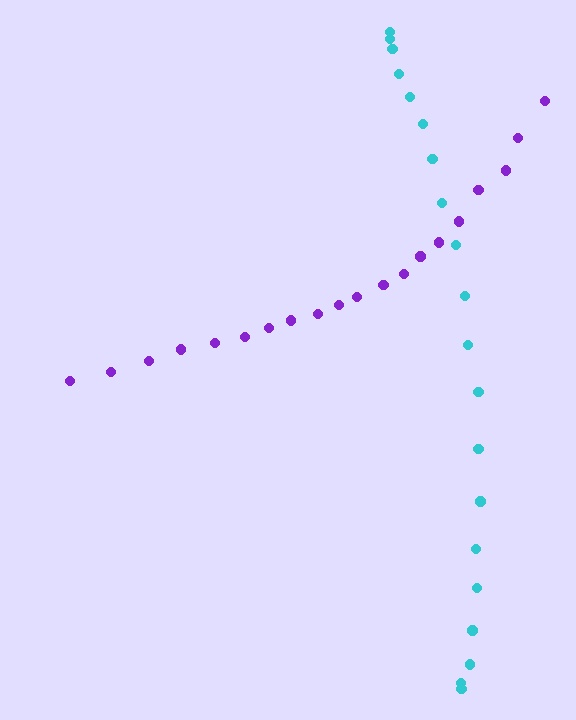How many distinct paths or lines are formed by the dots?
There are 2 distinct paths.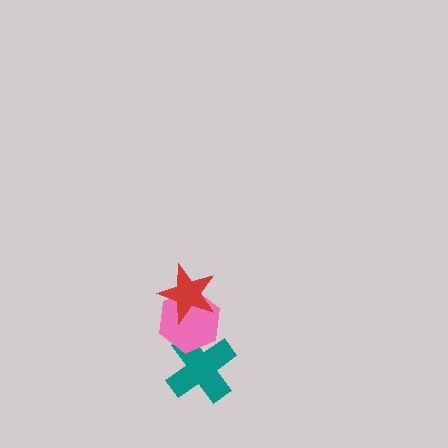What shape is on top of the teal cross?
The pink hexagon is on top of the teal cross.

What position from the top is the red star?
The red star is 1st from the top.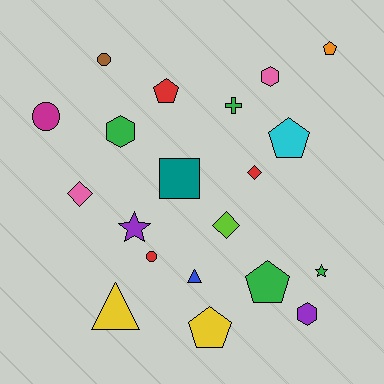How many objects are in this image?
There are 20 objects.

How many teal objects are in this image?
There is 1 teal object.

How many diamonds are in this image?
There are 3 diamonds.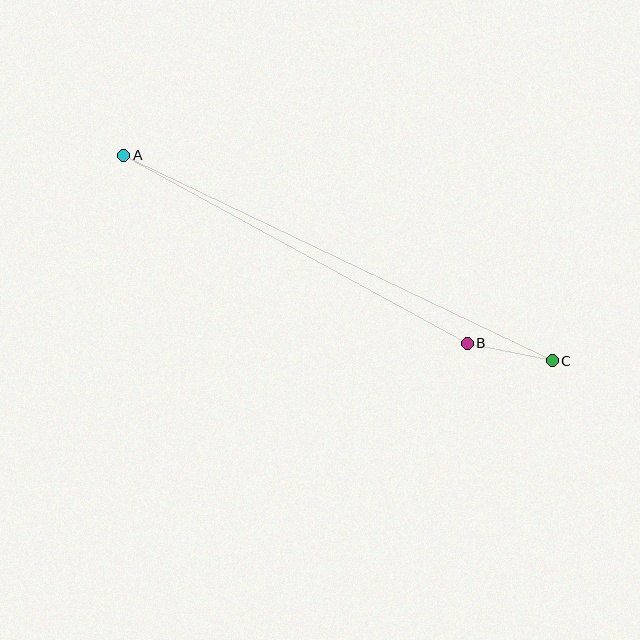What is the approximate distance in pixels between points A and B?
The distance between A and B is approximately 392 pixels.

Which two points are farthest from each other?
Points A and C are farthest from each other.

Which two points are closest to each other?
Points B and C are closest to each other.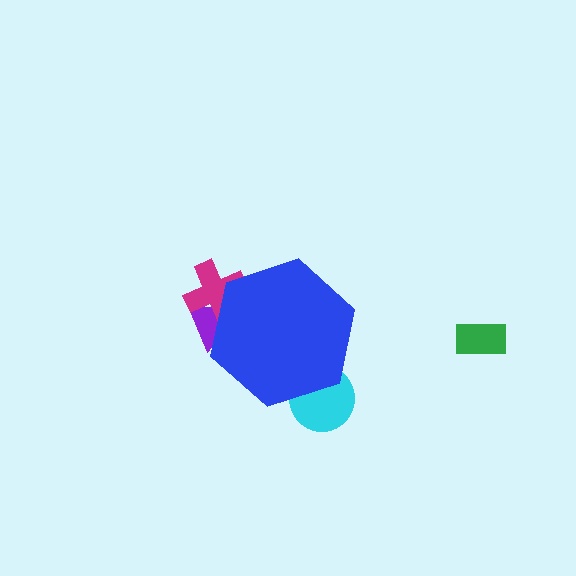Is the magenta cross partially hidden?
Yes, the magenta cross is partially hidden behind the blue hexagon.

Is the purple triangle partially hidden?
Yes, the purple triangle is partially hidden behind the blue hexagon.